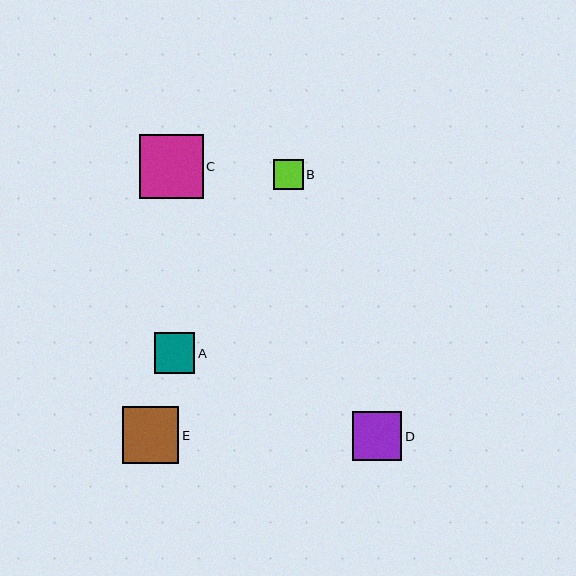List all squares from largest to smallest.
From largest to smallest: C, E, D, A, B.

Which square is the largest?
Square C is the largest with a size of approximately 64 pixels.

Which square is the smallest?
Square B is the smallest with a size of approximately 30 pixels.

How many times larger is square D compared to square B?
Square D is approximately 1.6 times the size of square B.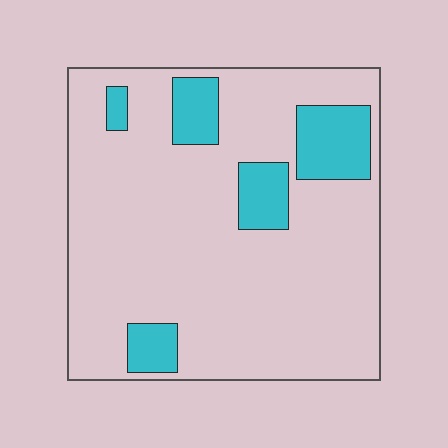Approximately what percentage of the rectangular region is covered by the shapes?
Approximately 15%.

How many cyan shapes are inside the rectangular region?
5.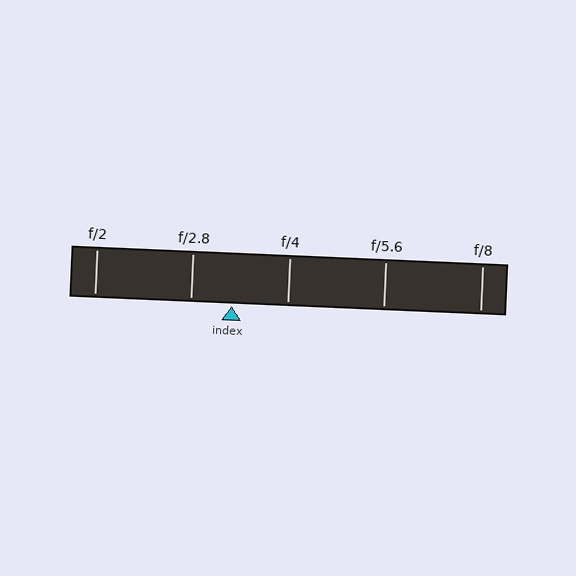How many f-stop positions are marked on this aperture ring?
There are 5 f-stop positions marked.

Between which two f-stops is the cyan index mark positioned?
The index mark is between f/2.8 and f/4.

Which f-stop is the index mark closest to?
The index mark is closest to f/2.8.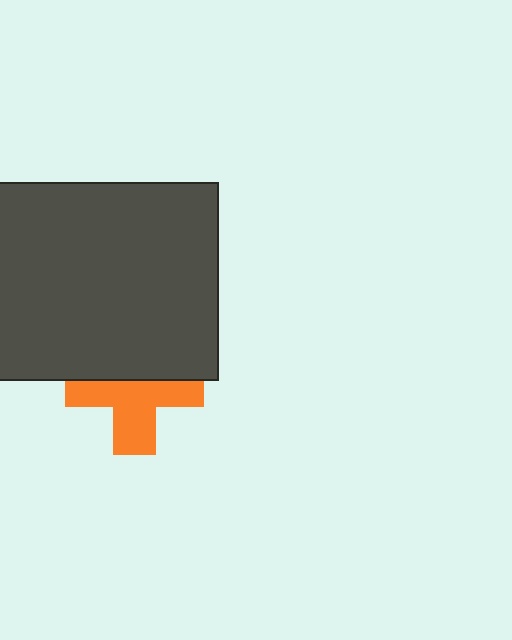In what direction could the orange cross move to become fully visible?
The orange cross could move down. That would shift it out from behind the dark gray rectangle entirely.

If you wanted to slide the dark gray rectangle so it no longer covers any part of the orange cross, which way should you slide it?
Slide it up — that is the most direct way to separate the two shapes.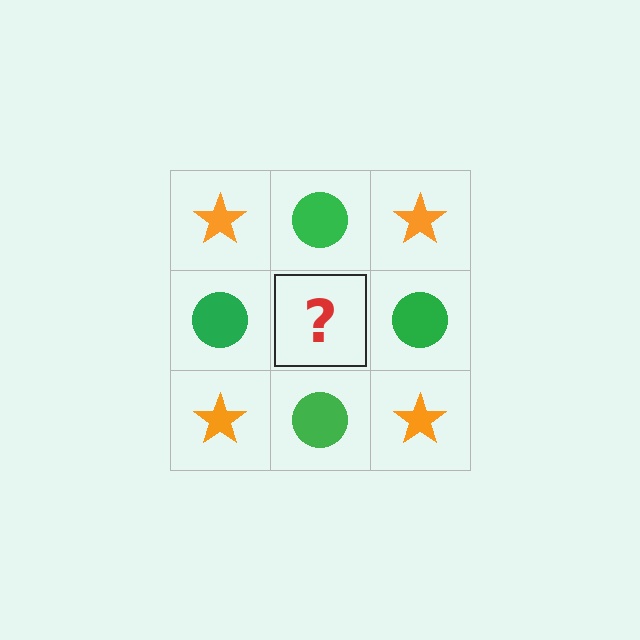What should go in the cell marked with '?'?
The missing cell should contain an orange star.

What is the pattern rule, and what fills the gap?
The rule is that it alternates orange star and green circle in a checkerboard pattern. The gap should be filled with an orange star.